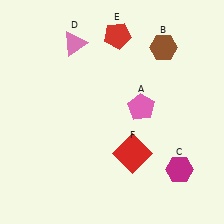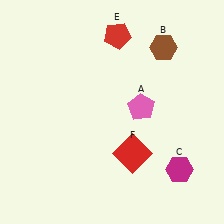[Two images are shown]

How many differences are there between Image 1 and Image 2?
There is 1 difference between the two images.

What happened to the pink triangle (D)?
The pink triangle (D) was removed in Image 2. It was in the top-left area of Image 1.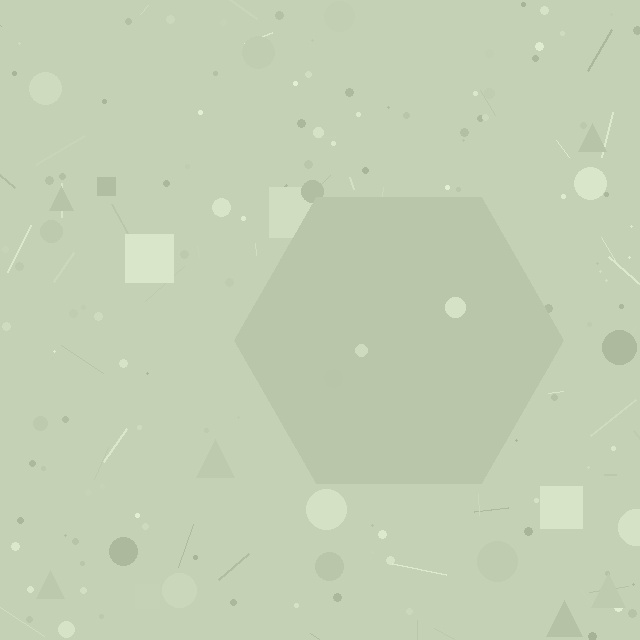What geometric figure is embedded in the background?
A hexagon is embedded in the background.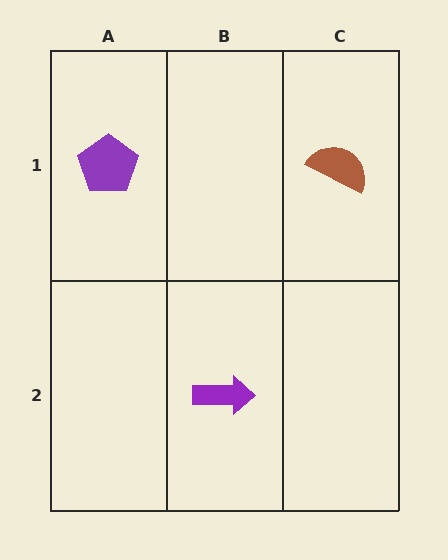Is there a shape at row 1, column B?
No, that cell is empty.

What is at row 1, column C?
A brown semicircle.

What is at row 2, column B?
A purple arrow.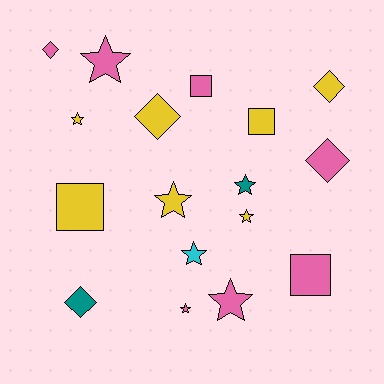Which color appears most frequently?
Pink, with 7 objects.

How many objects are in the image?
There are 17 objects.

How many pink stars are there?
There are 3 pink stars.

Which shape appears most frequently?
Star, with 8 objects.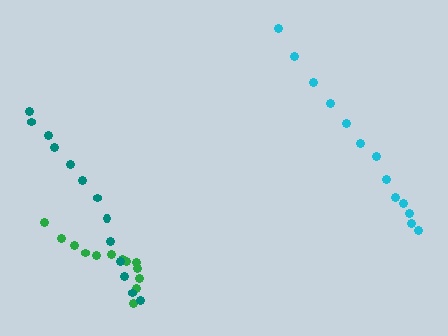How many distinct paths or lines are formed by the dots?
There are 3 distinct paths.